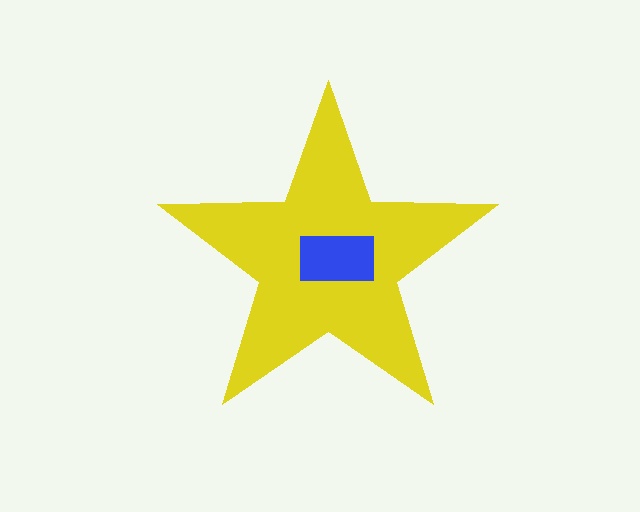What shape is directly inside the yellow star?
The blue rectangle.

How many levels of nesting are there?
2.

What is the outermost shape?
The yellow star.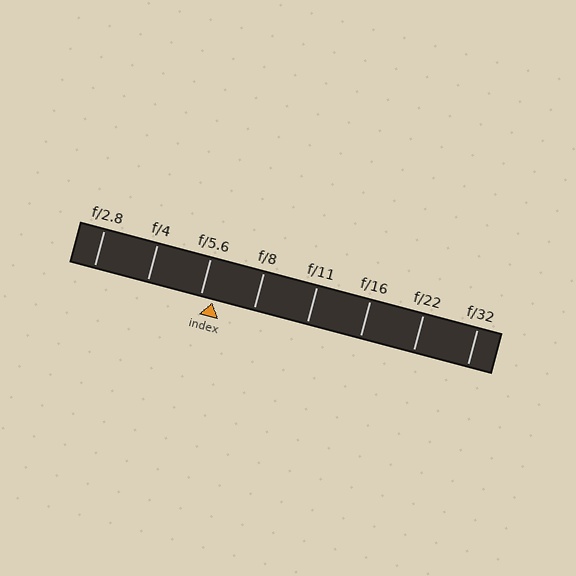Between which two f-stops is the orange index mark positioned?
The index mark is between f/5.6 and f/8.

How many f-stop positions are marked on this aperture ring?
There are 8 f-stop positions marked.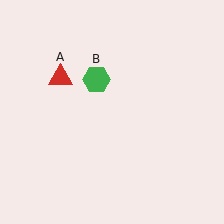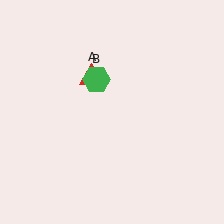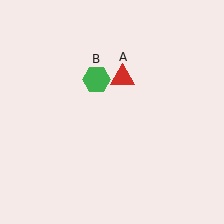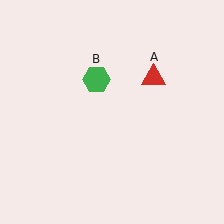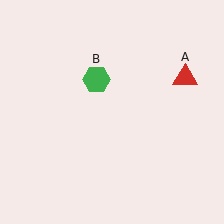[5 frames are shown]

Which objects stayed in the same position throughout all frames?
Green hexagon (object B) remained stationary.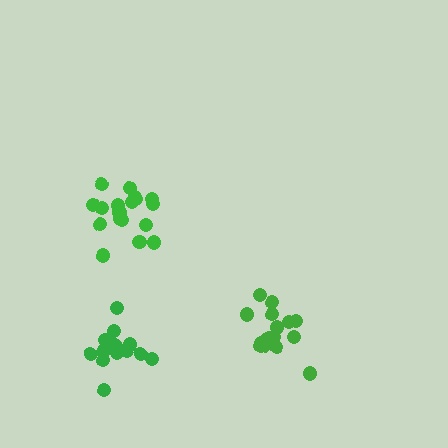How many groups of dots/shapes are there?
There are 3 groups.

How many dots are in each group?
Group 1: 16 dots, Group 2: 16 dots, Group 3: 18 dots (50 total).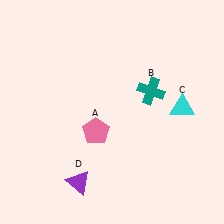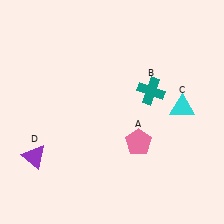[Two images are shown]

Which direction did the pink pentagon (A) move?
The pink pentagon (A) moved right.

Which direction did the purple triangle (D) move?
The purple triangle (D) moved left.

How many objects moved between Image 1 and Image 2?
2 objects moved between the two images.